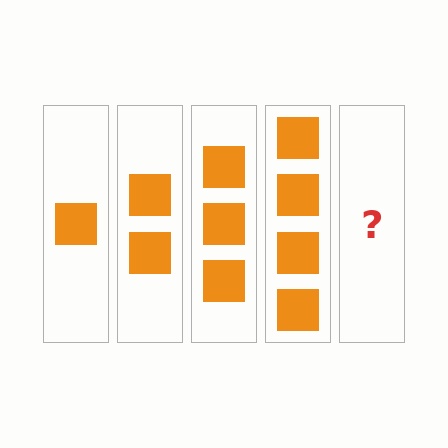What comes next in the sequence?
The next element should be 5 squares.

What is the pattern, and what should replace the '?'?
The pattern is that each step adds one more square. The '?' should be 5 squares.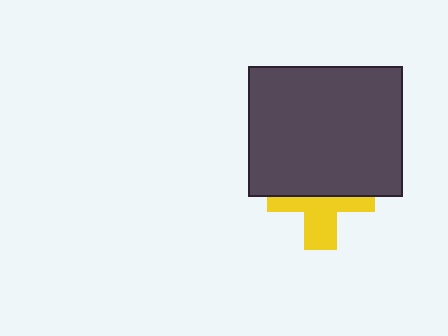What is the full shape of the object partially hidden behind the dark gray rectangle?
The partially hidden object is a yellow cross.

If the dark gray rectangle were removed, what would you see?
You would see the complete yellow cross.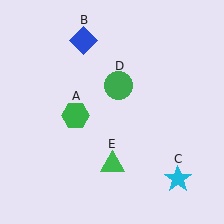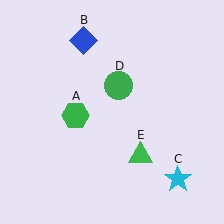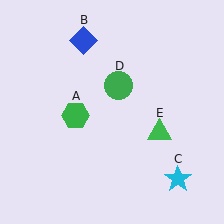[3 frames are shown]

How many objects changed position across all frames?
1 object changed position: green triangle (object E).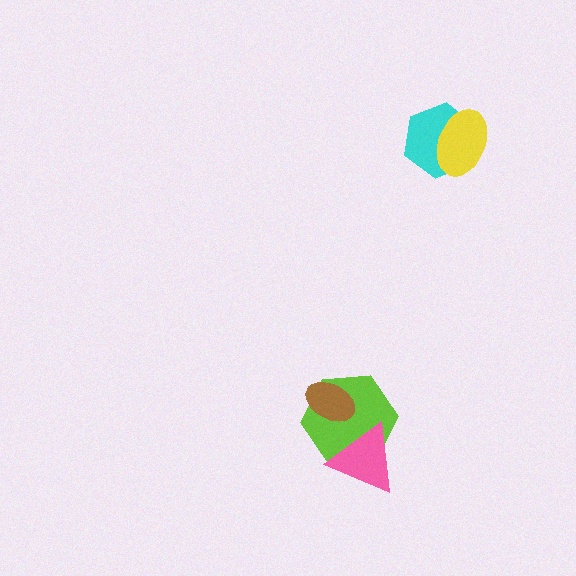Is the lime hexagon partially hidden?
Yes, it is partially covered by another shape.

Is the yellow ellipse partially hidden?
No, no other shape covers it.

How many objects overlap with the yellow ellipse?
1 object overlaps with the yellow ellipse.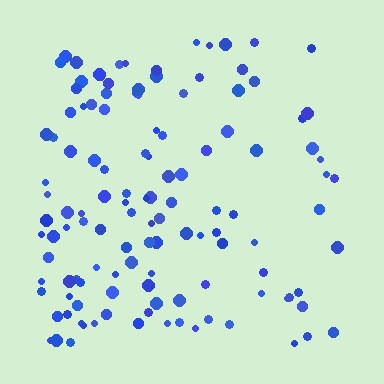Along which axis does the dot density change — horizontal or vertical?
Horizontal.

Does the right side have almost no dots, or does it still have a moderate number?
Still a moderate number, just noticeably fewer than the left.